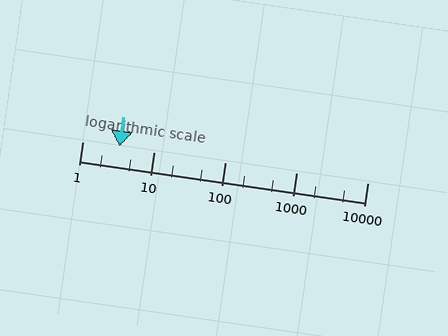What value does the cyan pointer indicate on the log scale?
The pointer indicates approximately 3.3.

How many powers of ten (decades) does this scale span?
The scale spans 4 decades, from 1 to 10000.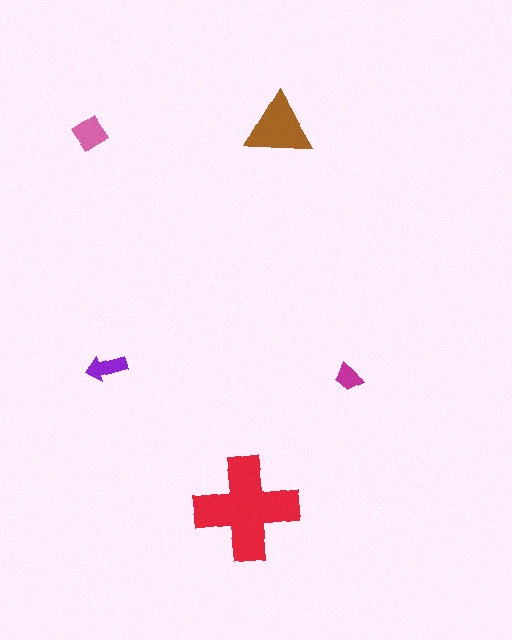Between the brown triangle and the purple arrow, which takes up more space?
The brown triangle.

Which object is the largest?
The red cross.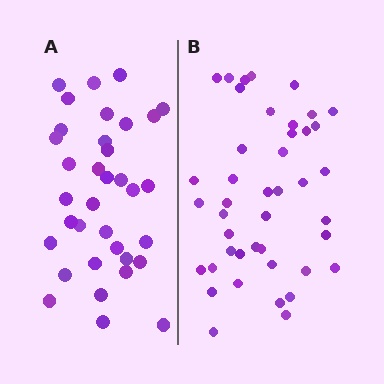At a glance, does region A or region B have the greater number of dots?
Region B (the right region) has more dots.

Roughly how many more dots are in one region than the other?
Region B has roughly 8 or so more dots than region A.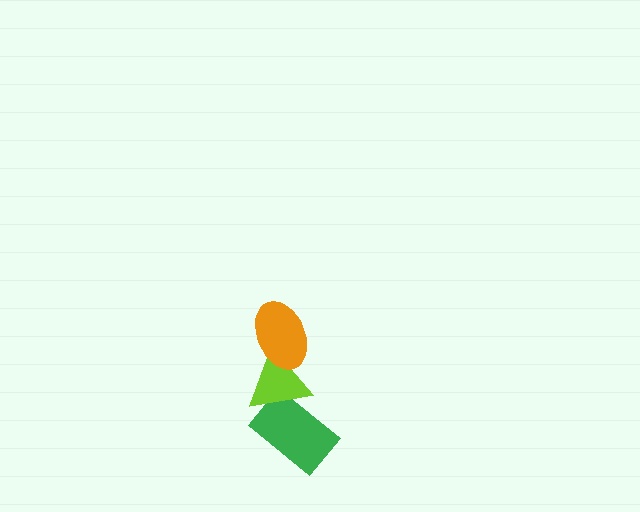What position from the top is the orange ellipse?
The orange ellipse is 1st from the top.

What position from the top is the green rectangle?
The green rectangle is 3rd from the top.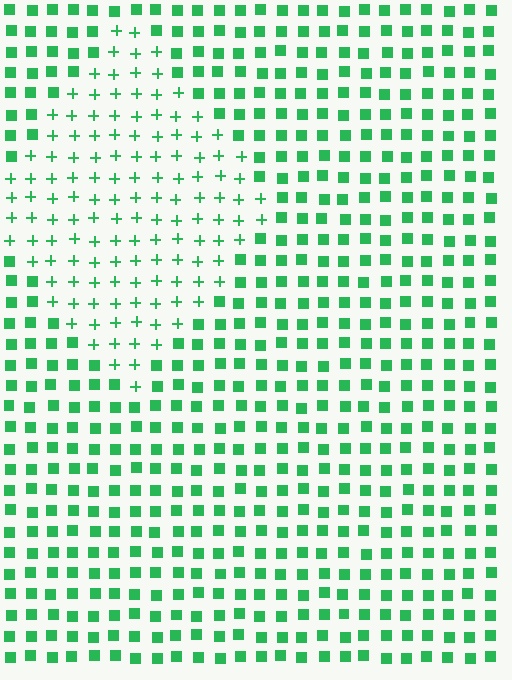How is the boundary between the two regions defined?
The boundary is defined by a change in element shape: plus signs inside vs. squares outside. All elements share the same color and spacing.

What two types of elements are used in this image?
The image uses plus signs inside the diamond region and squares outside it.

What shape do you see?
I see a diamond.